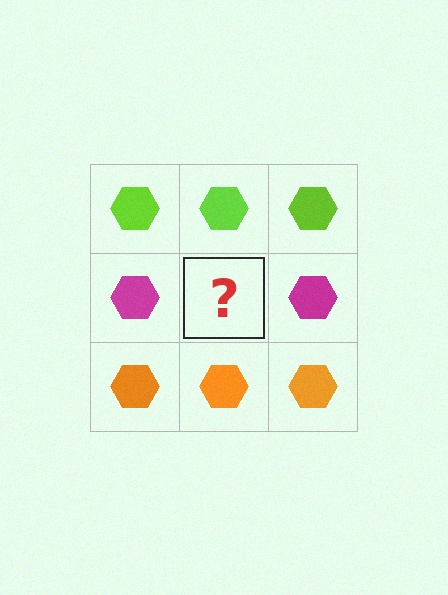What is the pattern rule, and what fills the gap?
The rule is that each row has a consistent color. The gap should be filled with a magenta hexagon.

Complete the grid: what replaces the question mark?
The question mark should be replaced with a magenta hexagon.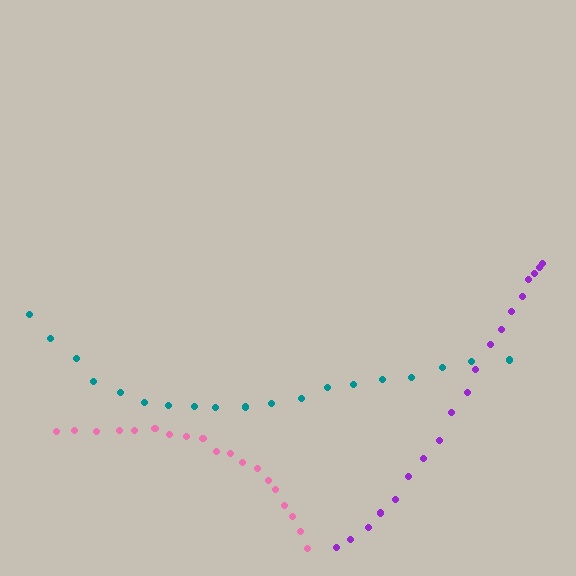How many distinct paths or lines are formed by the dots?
There are 3 distinct paths.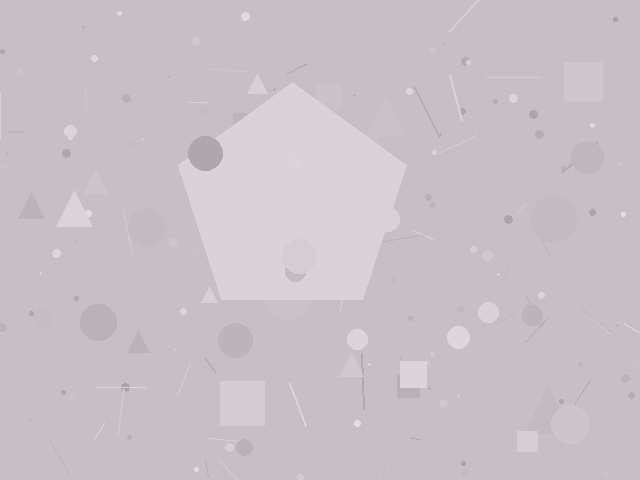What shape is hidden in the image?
A pentagon is hidden in the image.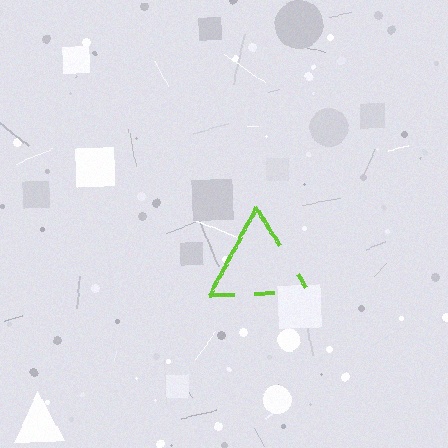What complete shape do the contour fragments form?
The contour fragments form a triangle.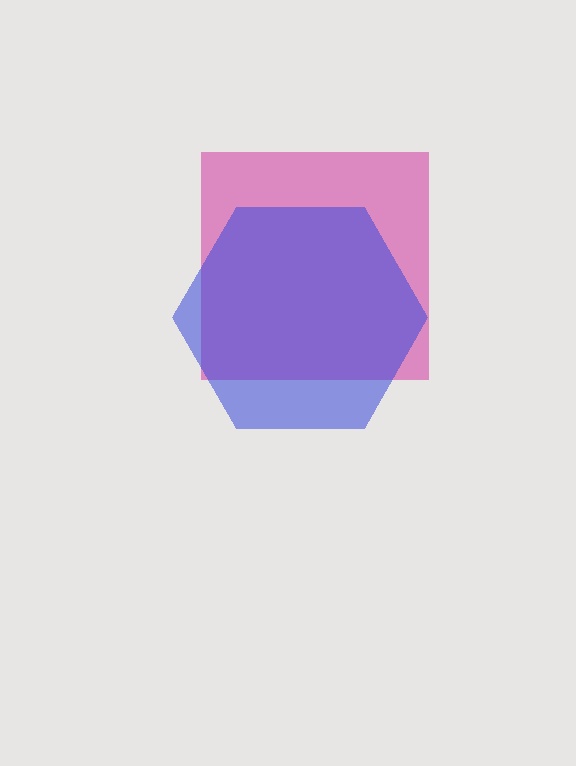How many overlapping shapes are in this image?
There are 2 overlapping shapes in the image.